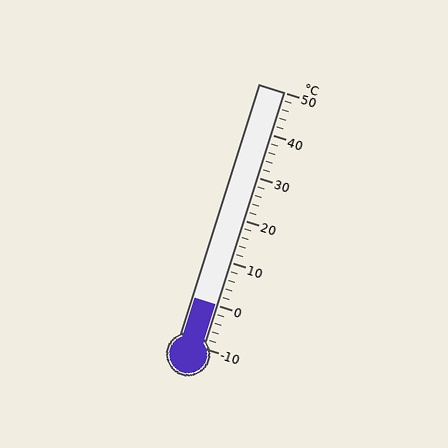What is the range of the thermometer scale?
The thermometer scale ranges from -10°C to 50°C.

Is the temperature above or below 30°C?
The temperature is below 30°C.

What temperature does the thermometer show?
The thermometer shows approximately 0°C.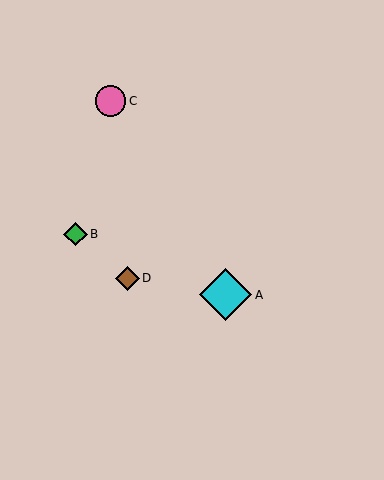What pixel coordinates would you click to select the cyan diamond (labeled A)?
Click at (225, 295) to select the cyan diamond A.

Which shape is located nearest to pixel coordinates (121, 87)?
The pink circle (labeled C) at (111, 101) is nearest to that location.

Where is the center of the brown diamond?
The center of the brown diamond is at (127, 278).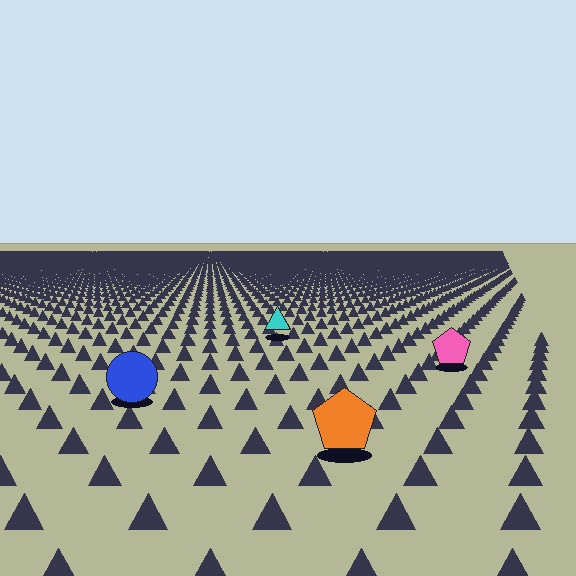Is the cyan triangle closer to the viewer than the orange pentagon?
No. The orange pentagon is closer — you can tell from the texture gradient: the ground texture is coarser near it.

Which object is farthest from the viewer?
The cyan triangle is farthest from the viewer. It appears smaller and the ground texture around it is denser.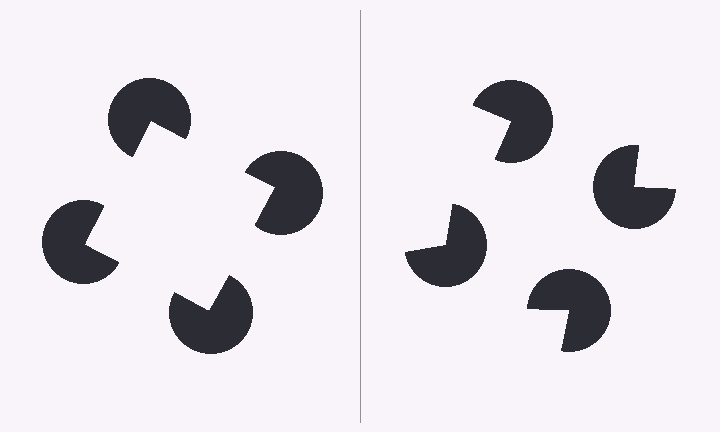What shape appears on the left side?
An illusory square.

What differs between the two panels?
The pac-man discs are positioned identically on both sides; only the wedge orientations differ. On the left they align to a square; on the right they are misaligned.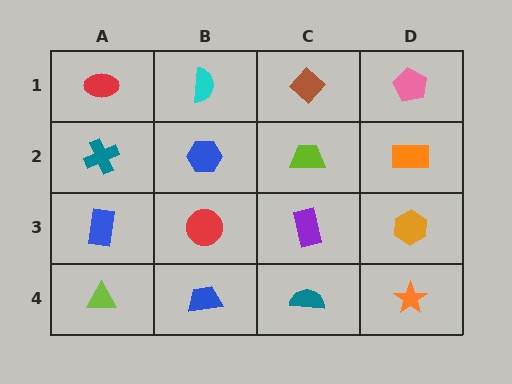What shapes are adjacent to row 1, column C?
A lime trapezoid (row 2, column C), a cyan semicircle (row 1, column B), a pink pentagon (row 1, column D).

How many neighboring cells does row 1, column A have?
2.